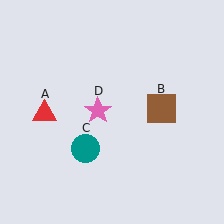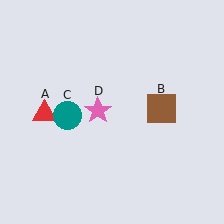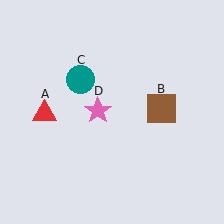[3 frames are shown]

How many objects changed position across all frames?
1 object changed position: teal circle (object C).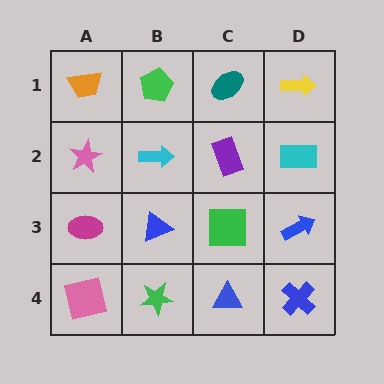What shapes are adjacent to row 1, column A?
A pink star (row 2, column A), a green pentagon (row 1, column B).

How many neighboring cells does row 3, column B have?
4.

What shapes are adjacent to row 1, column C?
A purple rectangle (row 2, column C), a green pentagon (row 1, column B), a yellow arrow (row 1, column D).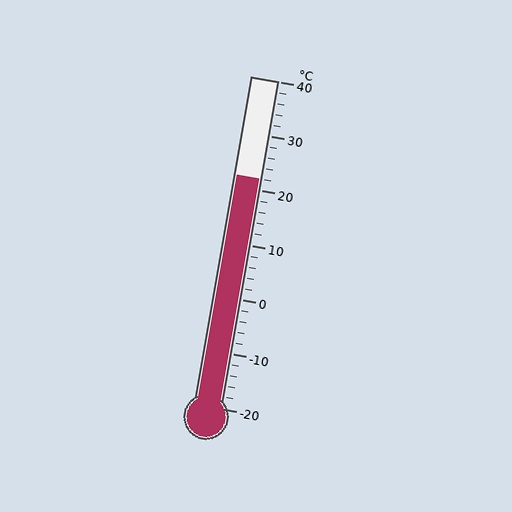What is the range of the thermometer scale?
The thermometer scale ranges from -20°C to 40°C.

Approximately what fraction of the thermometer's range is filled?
The thermometer is filled to approximately 70% of its range.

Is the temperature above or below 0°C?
The temperature is above 0°C.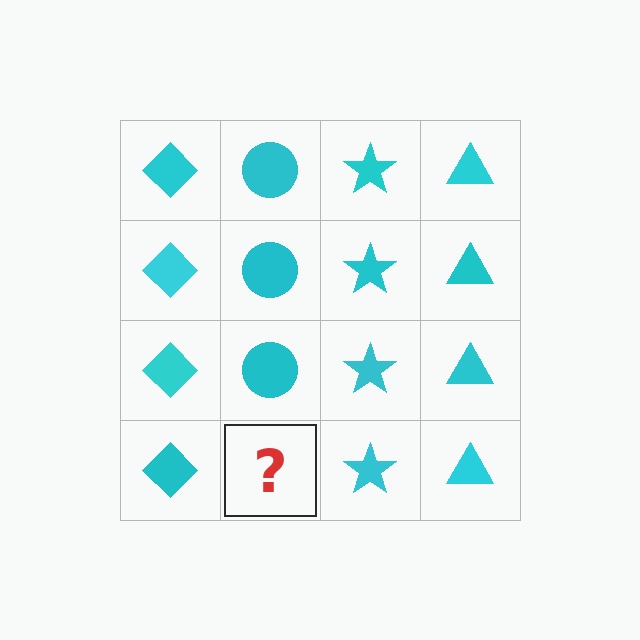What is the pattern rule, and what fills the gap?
The rule is that each column has a consistent shape. The gap should be filled with a cyan circle.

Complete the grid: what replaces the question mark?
The question mark should be replaced with a cyan circle.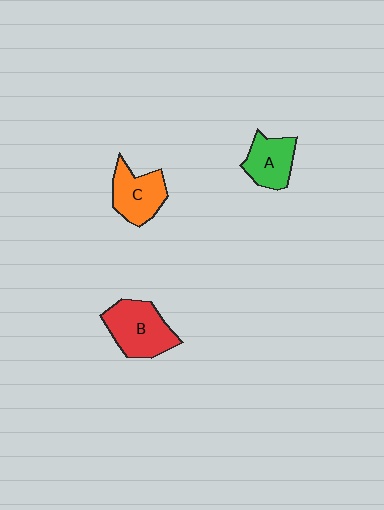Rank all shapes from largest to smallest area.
From largest to smallest: B (red), C (orange), A (green).